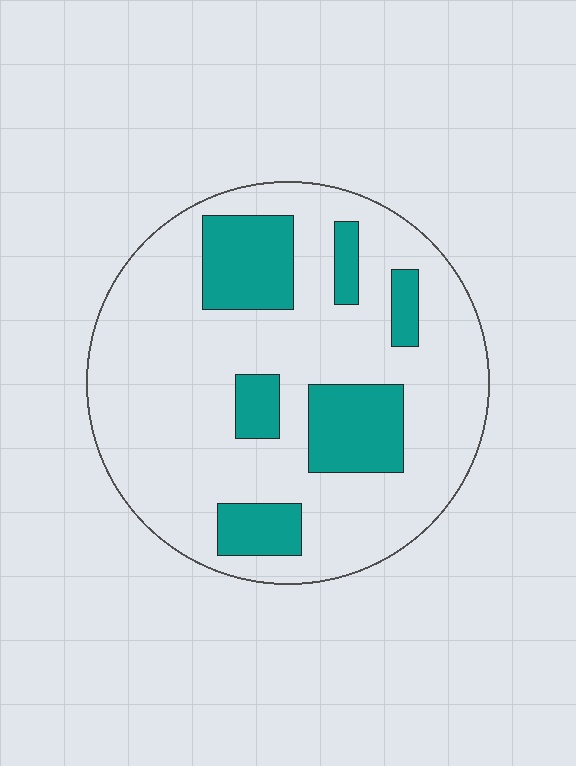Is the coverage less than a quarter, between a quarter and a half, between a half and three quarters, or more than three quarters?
Less than a quarter.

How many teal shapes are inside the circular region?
6.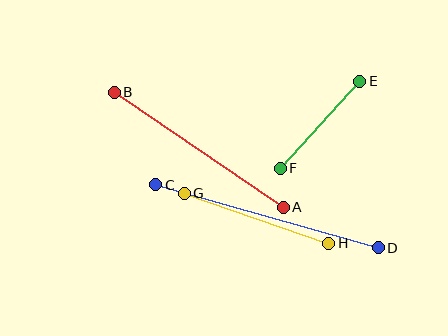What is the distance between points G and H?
The distance is approximately 153 pixels.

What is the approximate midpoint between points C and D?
The midpoint is at approximately (267, 216) pixels.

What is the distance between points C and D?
The distance is approximately 231 pixels.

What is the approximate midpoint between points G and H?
The midpoint is at approximately (256, 218) pixels.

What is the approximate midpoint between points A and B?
The midpoint is at approximately (199, 150) pixels.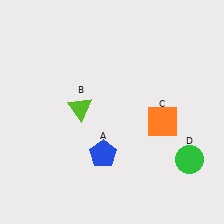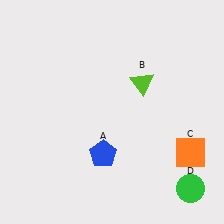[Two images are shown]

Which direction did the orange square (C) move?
The orange square (C) moved down.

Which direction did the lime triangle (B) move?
The lime triangle (B) moved right.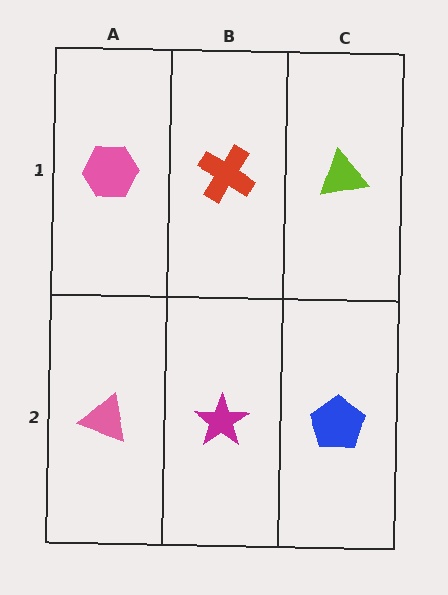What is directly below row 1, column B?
A magenta star.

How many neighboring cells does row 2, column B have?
3.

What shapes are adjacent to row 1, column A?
A pink triangle (row 2, column A), a red cross (row 1, column B).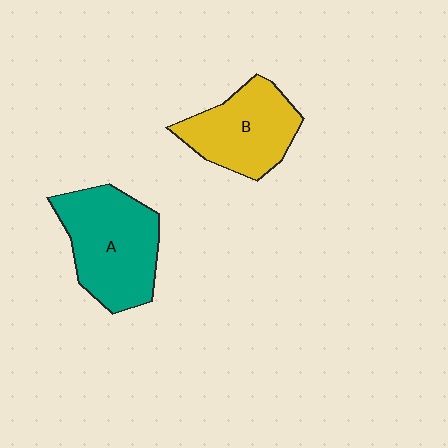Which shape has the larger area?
Shape A (teal).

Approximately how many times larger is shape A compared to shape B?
Approximately 1.2 times.